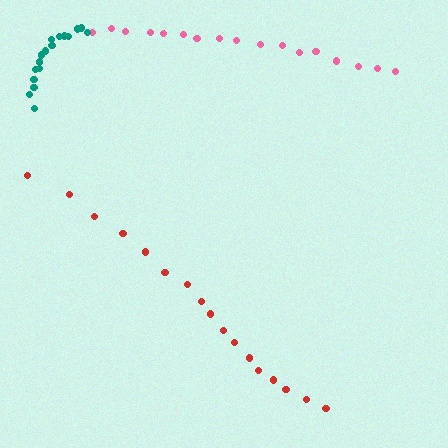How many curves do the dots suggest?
There are 3 distinct paths.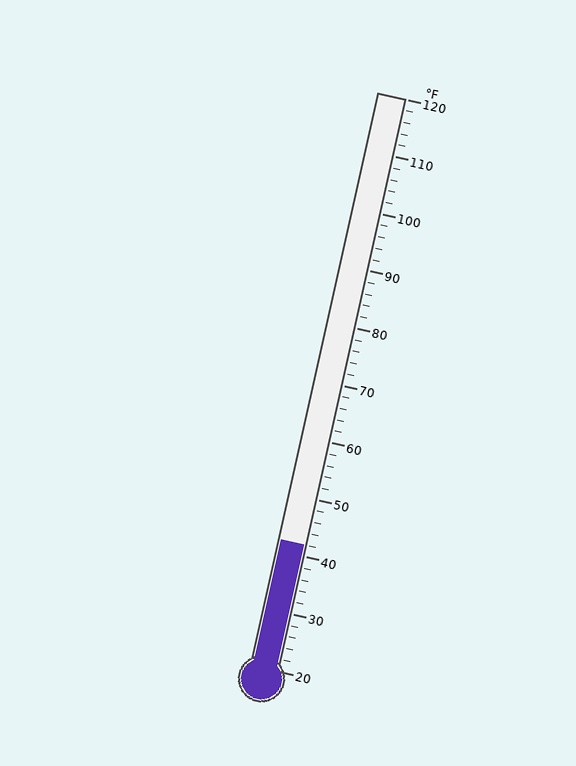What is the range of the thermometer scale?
The thermometer scale ranges from 20°F to 120°F.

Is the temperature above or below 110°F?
The temperature is below 110°F.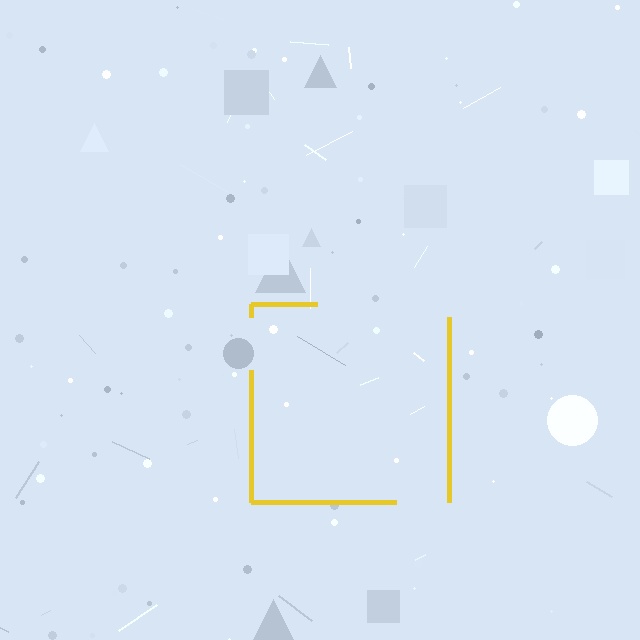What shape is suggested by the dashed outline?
The dashed outline suggests a square.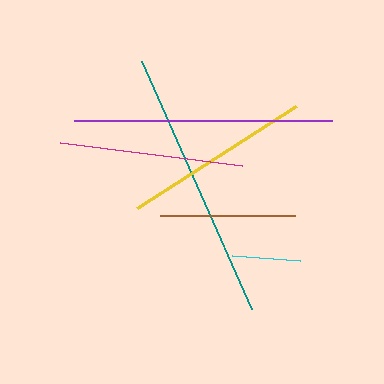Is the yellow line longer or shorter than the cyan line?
The yellow line is longer than the cyan line.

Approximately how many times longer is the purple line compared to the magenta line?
The purple line is approximately 1.4 times the length of the magenta line.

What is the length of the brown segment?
The brown segment is approximately 135 pixels long.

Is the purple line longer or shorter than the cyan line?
The purple line is longer than the cyan line.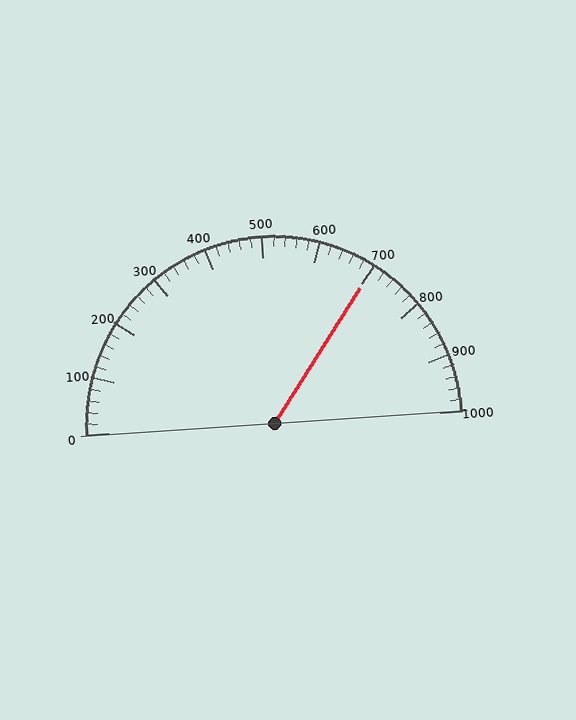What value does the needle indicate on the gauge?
The needle indicates approximately 700.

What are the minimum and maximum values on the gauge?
The gauge ranges from 0 to 1000.